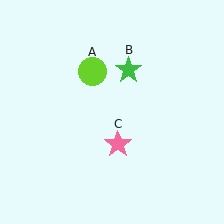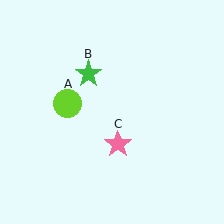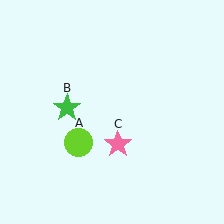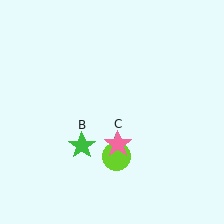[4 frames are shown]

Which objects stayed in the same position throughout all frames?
Pink star (object C) remained stationary.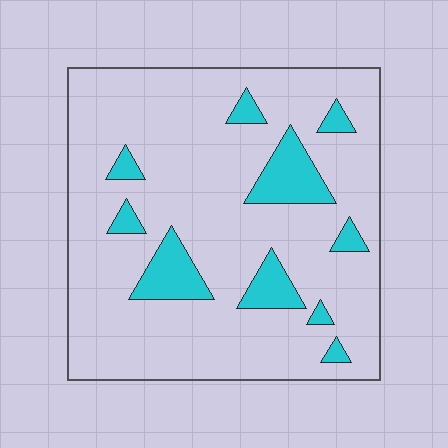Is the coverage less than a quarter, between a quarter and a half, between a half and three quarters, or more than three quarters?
Less than a quarter.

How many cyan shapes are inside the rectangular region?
10.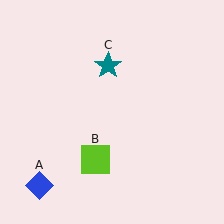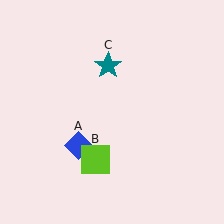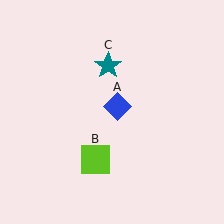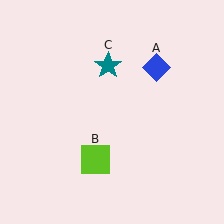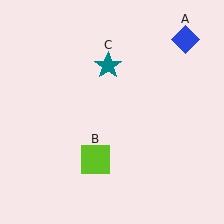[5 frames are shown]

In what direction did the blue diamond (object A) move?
The blue diamond (object A) moved up and to the right.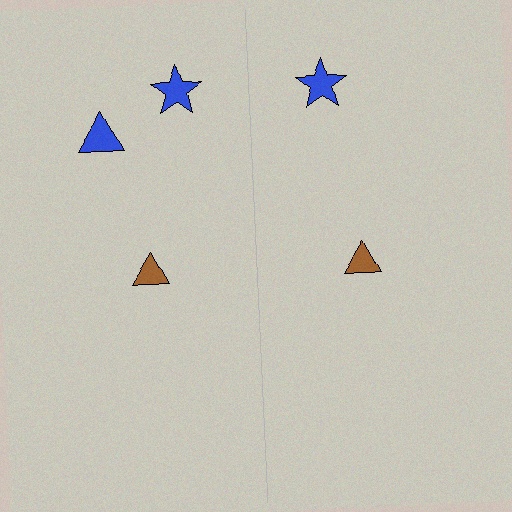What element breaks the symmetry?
A blue triangle is missing from the right side.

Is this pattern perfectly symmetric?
No, the pattern is not perfectly symmetric. A blue triangle is missing from the right side.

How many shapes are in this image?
There are 5 shapes in this image.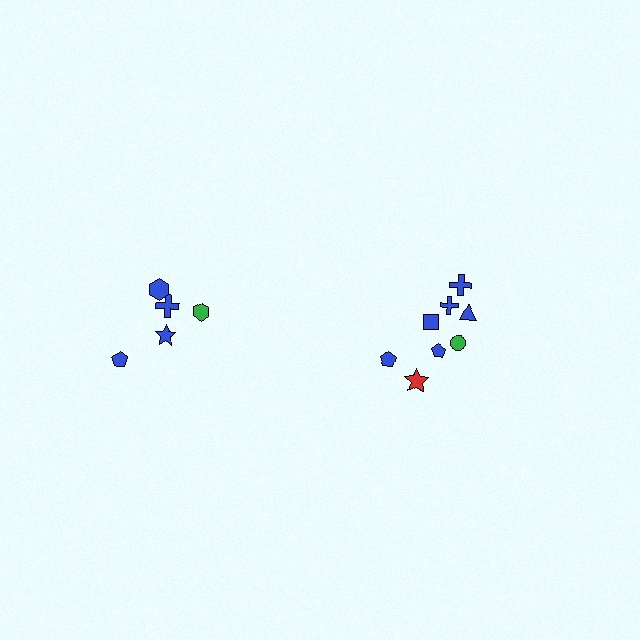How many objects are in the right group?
There are 8 objects.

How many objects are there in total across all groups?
There are 13 objects.